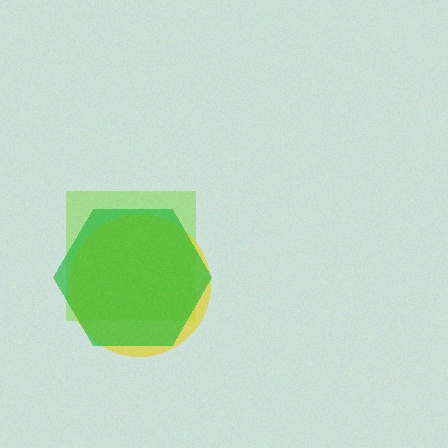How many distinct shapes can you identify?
There are 3 distinct shapes: a lime square, a yellow circle, a green hexagon.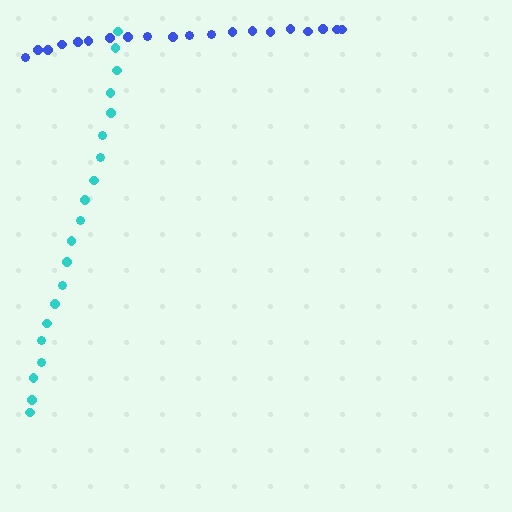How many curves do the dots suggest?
There are 2 distinct paths.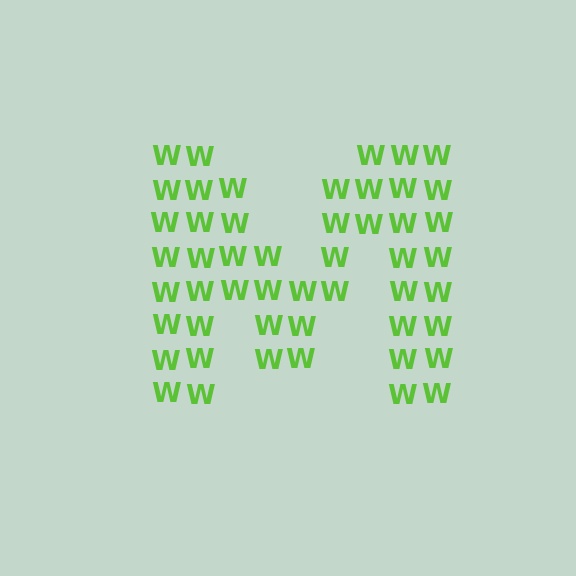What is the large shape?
The large shape is the letter M.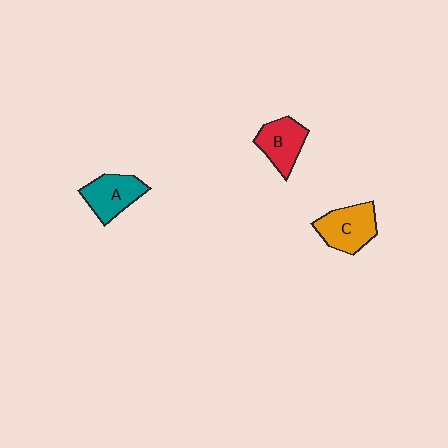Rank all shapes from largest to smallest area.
From largest to smallest: C (orange), A (teal), B (red).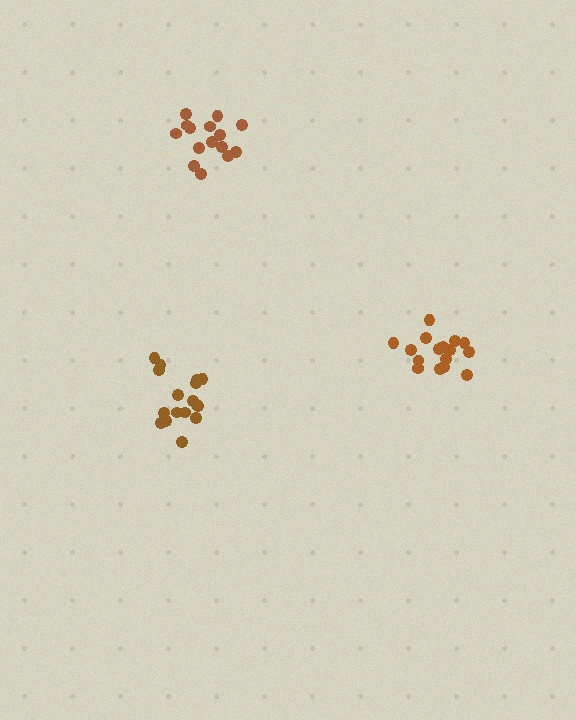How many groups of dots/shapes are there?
There are 3 groups.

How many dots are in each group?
Group 1: 17 dots, Group 2: 15 dots, Group 3: 16 dots (48 total).